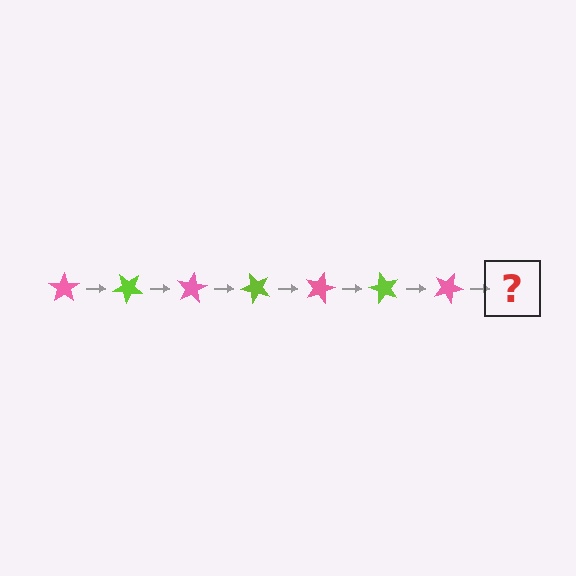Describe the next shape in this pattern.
It should be a lime star, rotated 280 degrees from the start.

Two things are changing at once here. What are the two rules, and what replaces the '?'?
The two rules are that it rotates 40 degrees each step and the color cycles through pink and lime. The '?' should be a lime star, rotated 280 degrees from the start.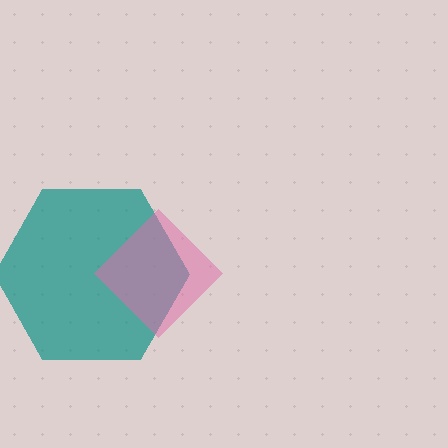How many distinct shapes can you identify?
There are 2 distinct shapes: a teal hexagon, a pink diamond.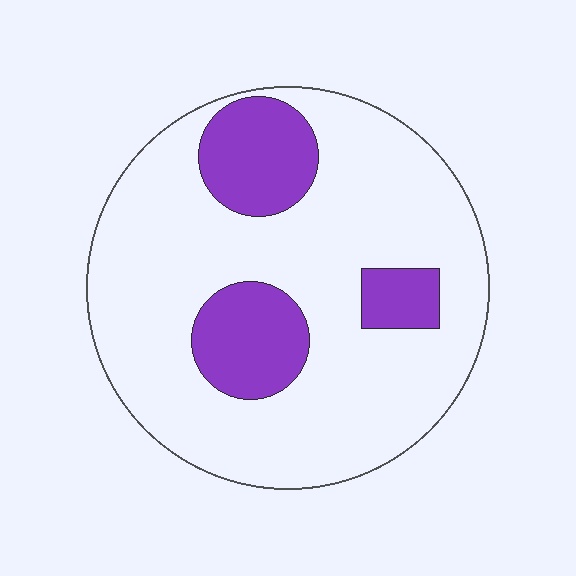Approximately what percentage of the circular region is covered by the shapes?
Approximately 20%.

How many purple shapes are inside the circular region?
3.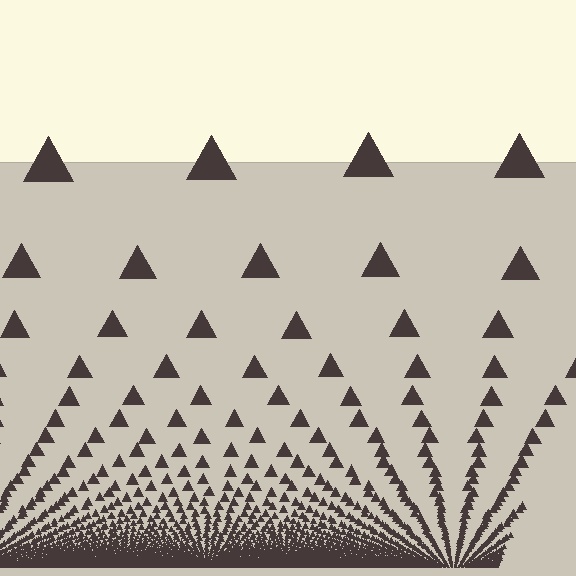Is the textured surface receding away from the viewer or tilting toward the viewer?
The surface appears to tilt toward the viewer. Texture elements get larger and sparser toward the top.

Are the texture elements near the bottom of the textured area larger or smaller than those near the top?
Smaller. The gradient is inverted — elements near the bottom are smaller and denser.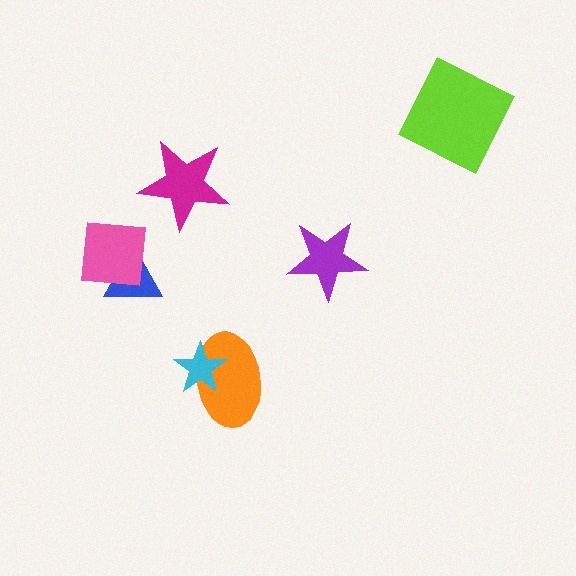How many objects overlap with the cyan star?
1 object overlaps with the cyan star.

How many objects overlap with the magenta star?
0 objects overlap with the magenta star.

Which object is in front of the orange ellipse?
The cyan star is in front of the orange ellipse.